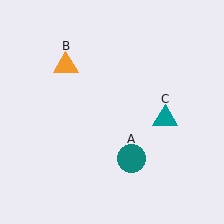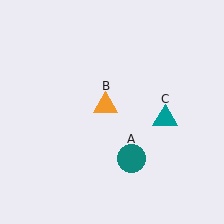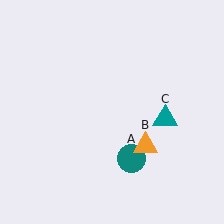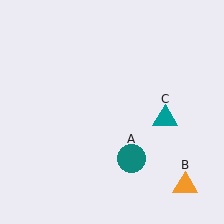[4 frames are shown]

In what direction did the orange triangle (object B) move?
The orange triangle (object B) moved down and to the right.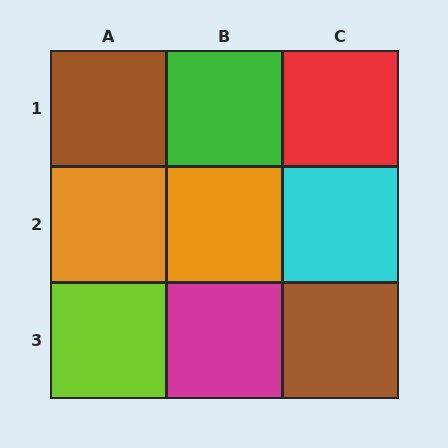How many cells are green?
1 cell is green.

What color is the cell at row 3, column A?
Lime.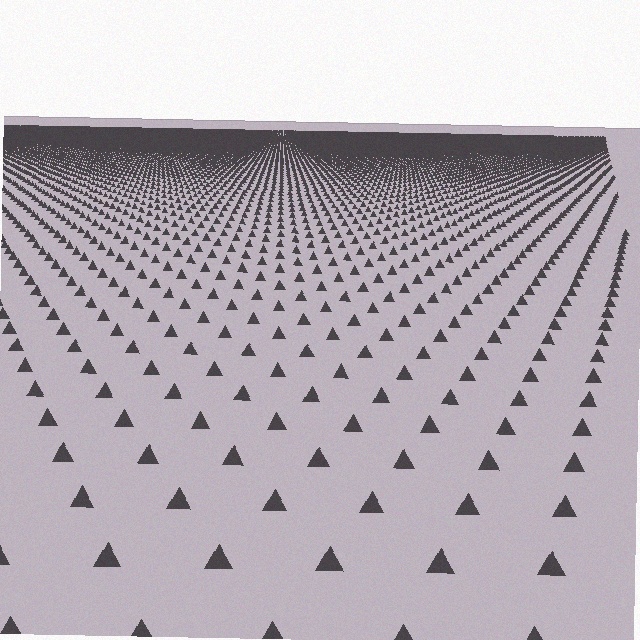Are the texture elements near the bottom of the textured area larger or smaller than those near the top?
Larger. Near the bottom, elements are closer to the viewer and appear at a bigger on-screen size.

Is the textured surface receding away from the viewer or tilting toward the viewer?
The surface is receding away from the viewer. Texture elements get smaller and denser toward the top.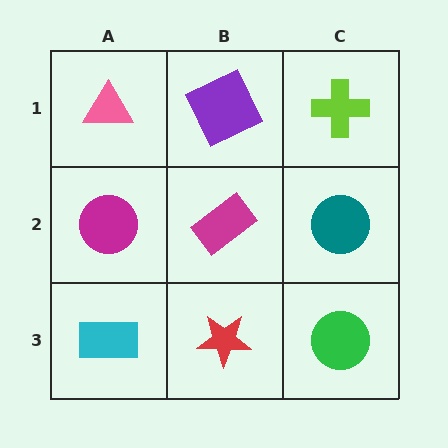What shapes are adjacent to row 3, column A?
A magenta circle (row 2, column A), a red star (row 3, column B).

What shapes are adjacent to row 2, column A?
A pink triangle (row 1, column A), a cyan rectangle (row 3, column A), a magenta rectangle (row 2, column B).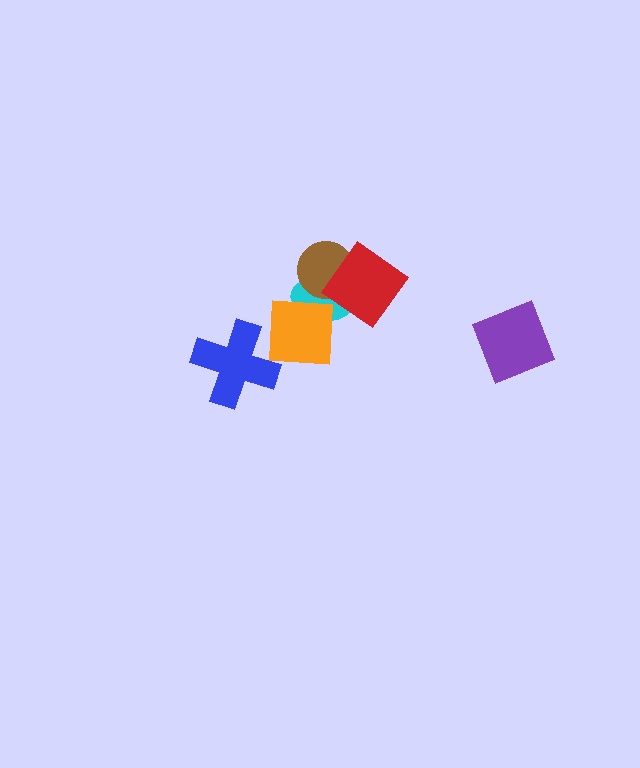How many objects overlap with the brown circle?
2 objects overlap with the brown circle.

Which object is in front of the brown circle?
The red diamond is in front of the brown circle.